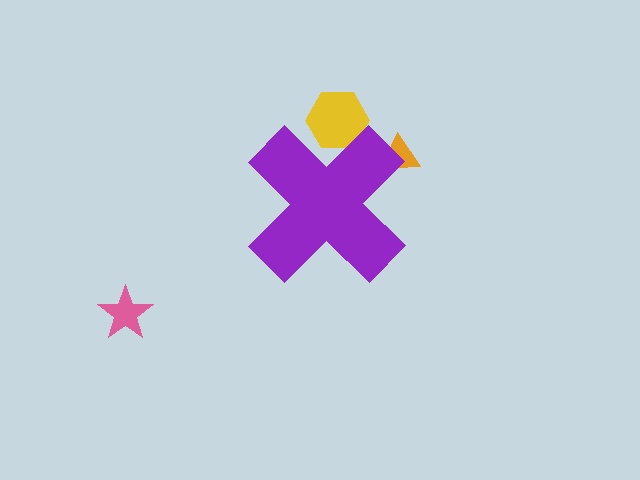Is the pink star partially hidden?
No, the pink star is fully visible.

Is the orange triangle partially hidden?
Yes, the orange triangle is partially hidden behind the purple cross.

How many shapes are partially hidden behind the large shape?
2 shapes are partially hidden.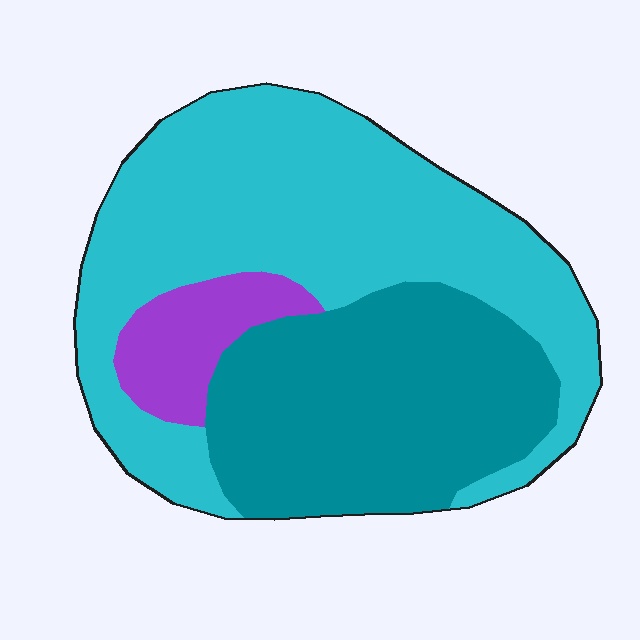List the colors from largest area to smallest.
From largest to smallest: cyan, teal, purple.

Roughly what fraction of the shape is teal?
Teal takes up about three eighths (3/8) of the shape.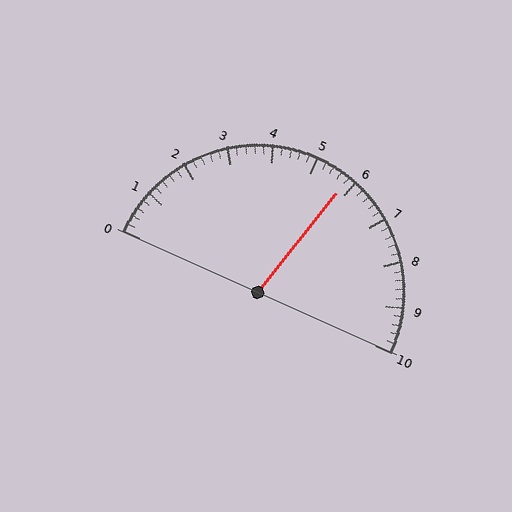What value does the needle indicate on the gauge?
The needle indicates approximately 5.8.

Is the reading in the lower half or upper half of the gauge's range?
The reading is in the upper half of the range (0 to 10).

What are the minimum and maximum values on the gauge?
The gauge ranges from 0 to 10.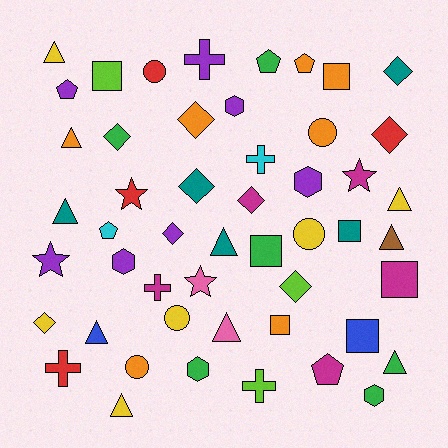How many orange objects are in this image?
There are 7 orange objects.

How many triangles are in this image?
There are 10 triangles.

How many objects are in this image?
There are 50 objects.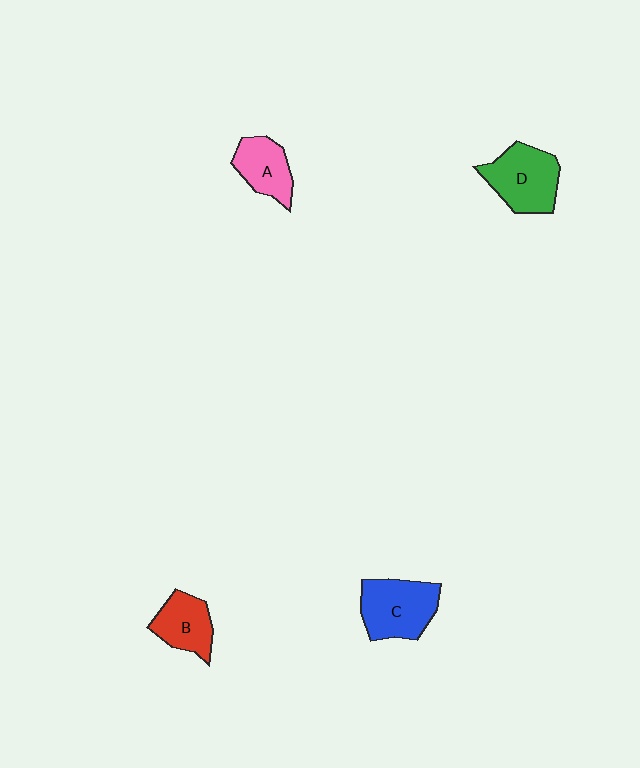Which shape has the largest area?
Shape C (blue).